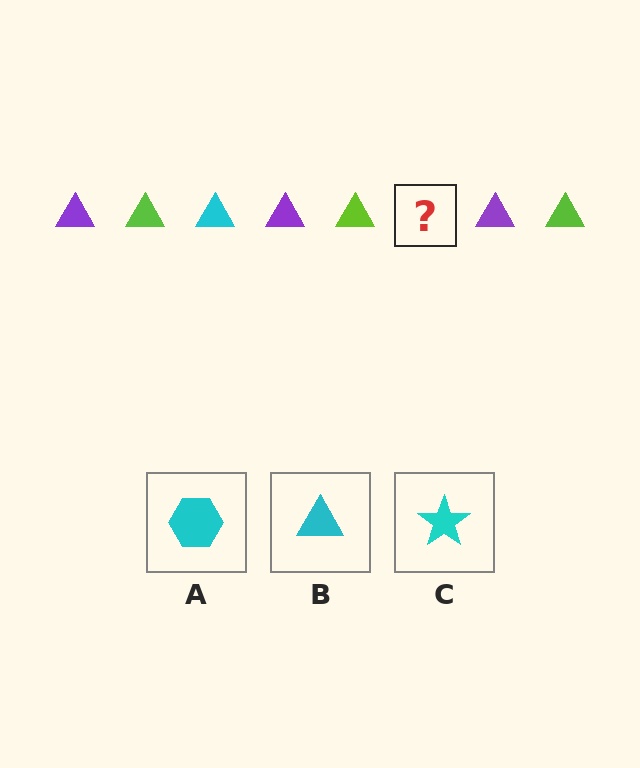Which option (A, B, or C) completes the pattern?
B.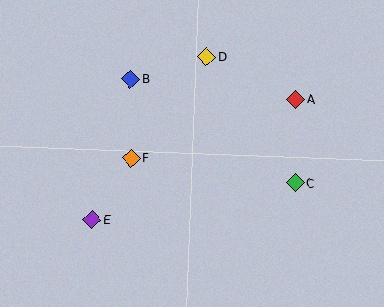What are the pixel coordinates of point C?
Point C is at (295, 183).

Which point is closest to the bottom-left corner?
Point E is closest to the bottom-left corner.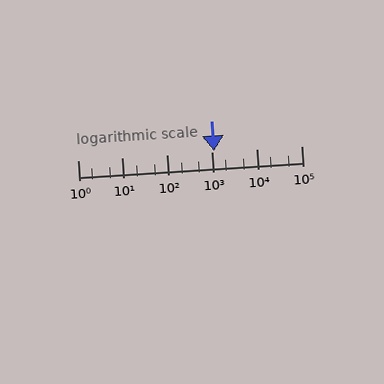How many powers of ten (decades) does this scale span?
The scale spans 5 decades, from 1 to 100000.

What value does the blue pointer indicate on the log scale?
The pointer indicates approximately 1100.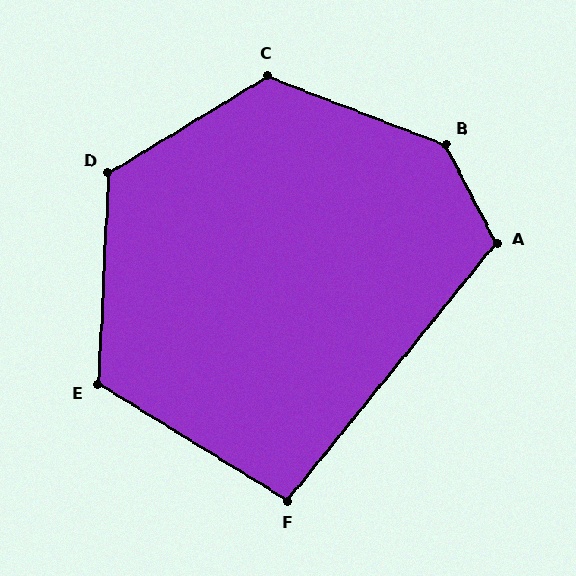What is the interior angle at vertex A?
Approximately 114 degrees (obtuse).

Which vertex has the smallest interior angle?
F, at approximately 97 degrees.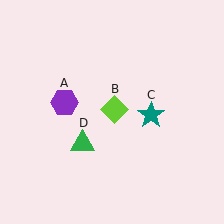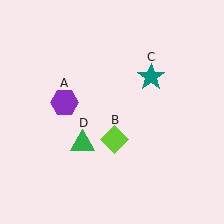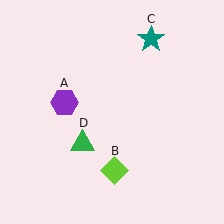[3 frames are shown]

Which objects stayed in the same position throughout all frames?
Purple hexagon (object A) and green triangle (object D) remained stationary.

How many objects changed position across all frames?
2 objects changed position: lime diamond (object B), teal star (object C).